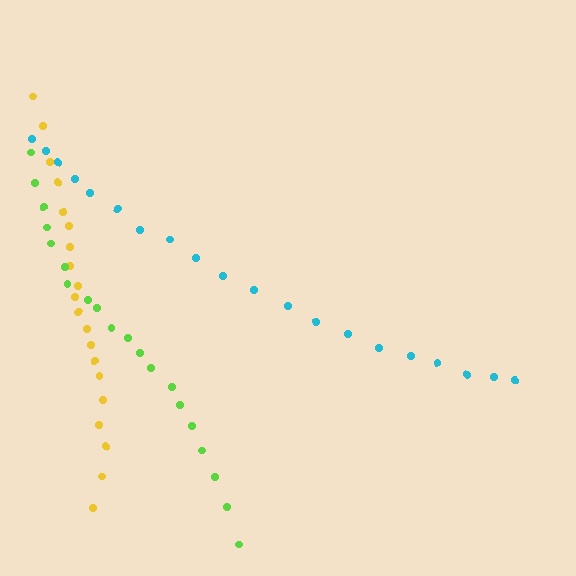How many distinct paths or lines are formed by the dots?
There are 3 distinct paths.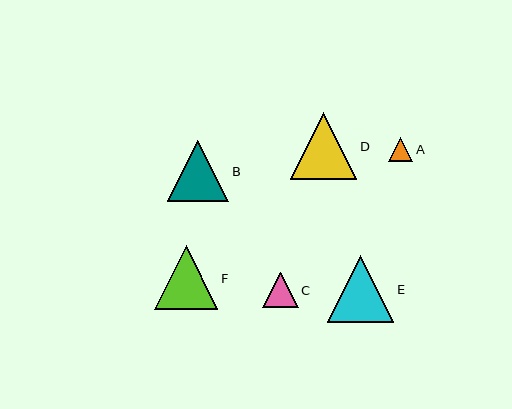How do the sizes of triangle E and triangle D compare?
Triangle E and triangle D are approximately the same size.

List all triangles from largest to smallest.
From largest to smallest: E, D, F, B, C, A.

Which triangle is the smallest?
Triangle A is the smallest with a size of approximately 24 pixels.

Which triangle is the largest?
Triangle E is the largest with a size of approximately 67 pixels.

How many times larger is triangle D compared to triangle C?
Triangle D is approximately 1.9 times the size of triangle C.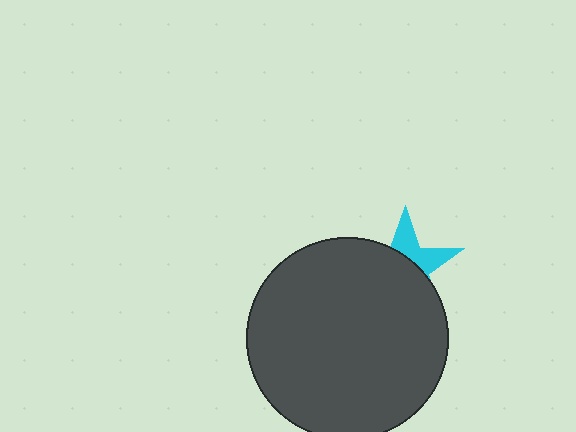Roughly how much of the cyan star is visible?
A small part of it is visible (roughly 35%).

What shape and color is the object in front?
The object in front is a dark gray circle.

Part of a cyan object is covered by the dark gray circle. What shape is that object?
It is a star.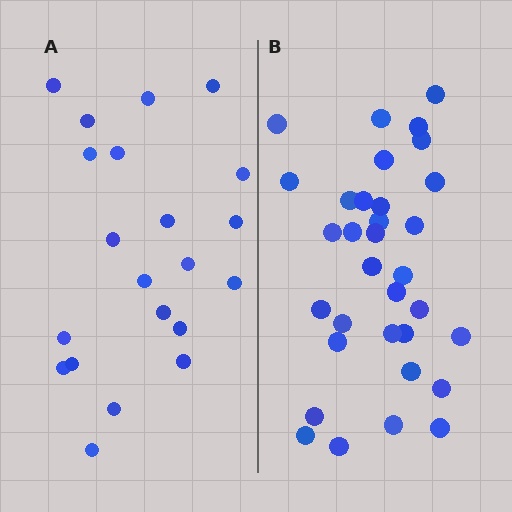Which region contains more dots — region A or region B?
Region B (the right region) has more dots.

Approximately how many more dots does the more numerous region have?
Region B has roughly 12 or so more dots than region A.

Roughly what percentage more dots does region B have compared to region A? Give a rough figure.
About 55% more.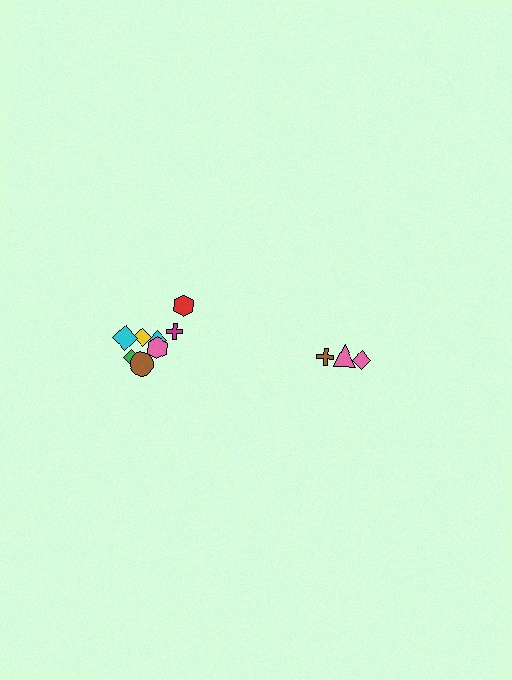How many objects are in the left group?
There are 8 objects.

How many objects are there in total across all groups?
There are 11 objects.